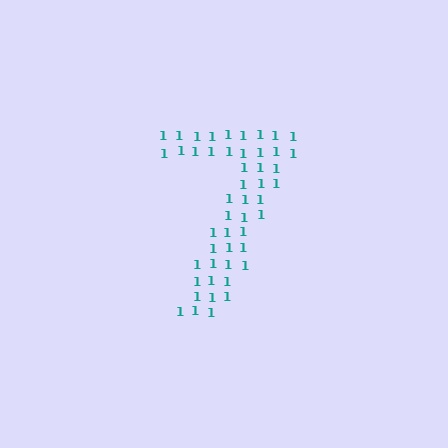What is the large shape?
The large shape is the digit 7.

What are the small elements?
The small elements are digit 1's.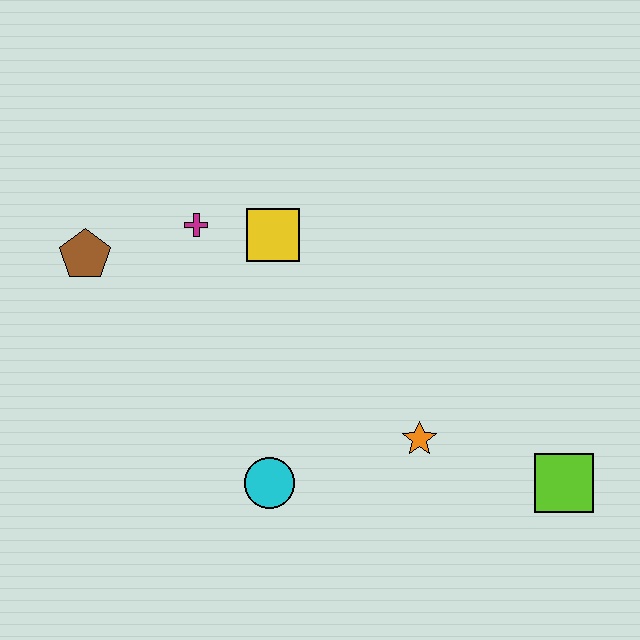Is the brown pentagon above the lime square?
Yes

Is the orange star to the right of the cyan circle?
Yes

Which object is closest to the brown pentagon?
The magenta cross is closest to the brown pentagon.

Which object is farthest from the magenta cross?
The lime square is farthest from the magenta cross.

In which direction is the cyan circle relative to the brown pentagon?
The cyan circle is below the brown pentagon.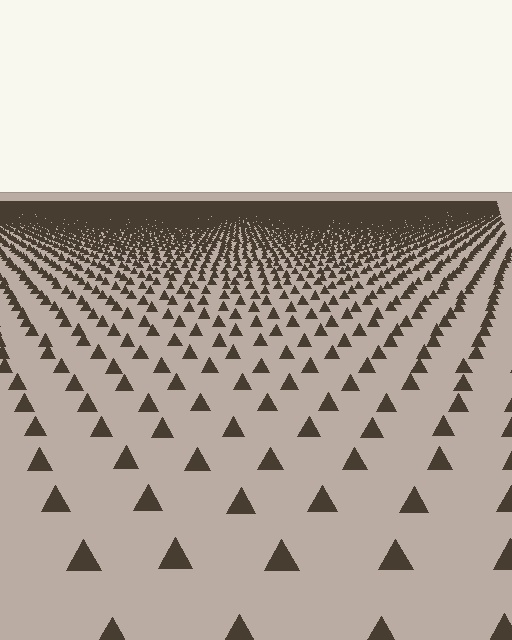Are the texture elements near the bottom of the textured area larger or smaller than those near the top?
Larger. Near the bottom, elements are closer to the viewer and appear at a bigger on-screen size.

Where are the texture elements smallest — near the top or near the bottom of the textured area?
Near the top.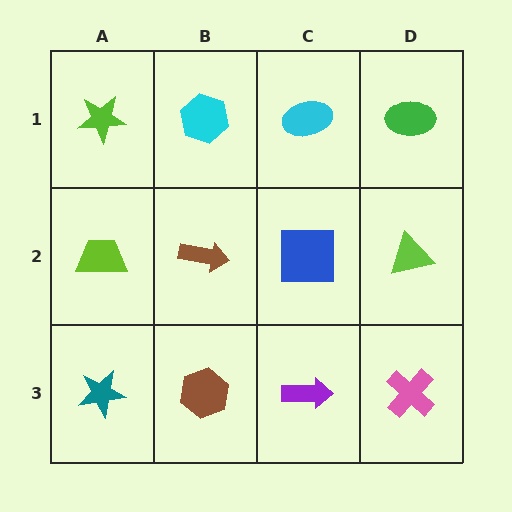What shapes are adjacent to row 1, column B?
A brown arrow (row 2, column B), a lime star (row 1, column A), a cyan ellipse (row 1, column C).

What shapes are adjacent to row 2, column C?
A cyan ellipse (row 1, column C), a purple arrow (row 3, column C), a brown arrow (row 2, column B), a lime triangle (row 2, column D).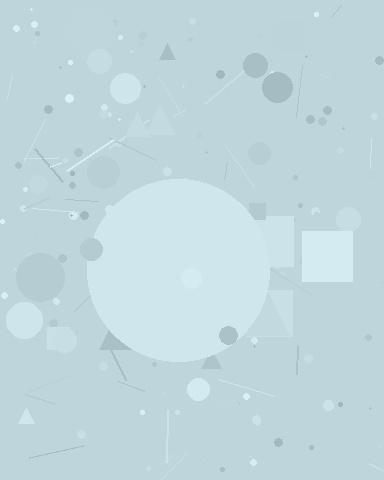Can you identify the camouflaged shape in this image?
The camouflaged shape is a circle.